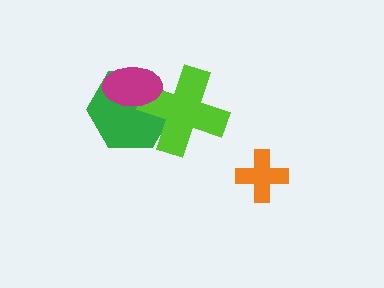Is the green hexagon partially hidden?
Yes, it is partially covered by another shape.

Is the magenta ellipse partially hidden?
No, no other shape covers it.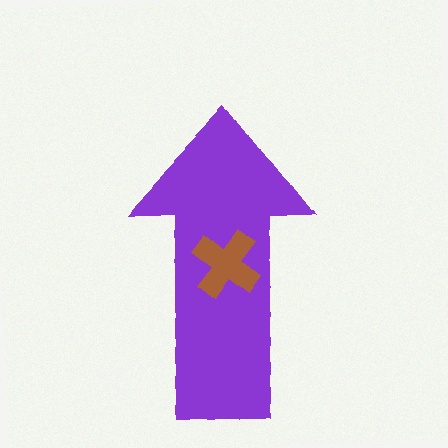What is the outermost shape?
The purple arrow.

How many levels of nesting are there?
2.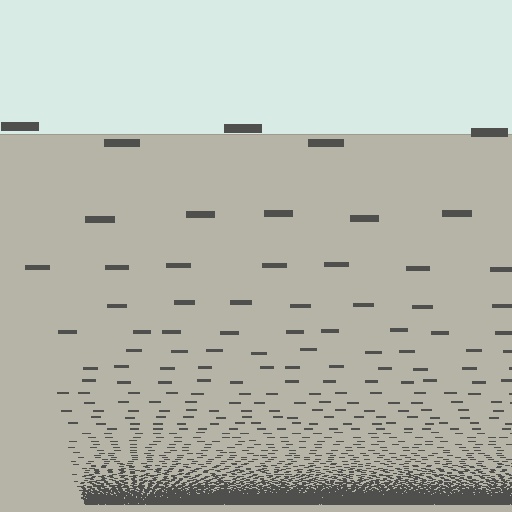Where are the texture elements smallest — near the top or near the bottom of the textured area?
Near the bottom.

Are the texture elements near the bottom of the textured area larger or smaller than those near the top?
Smaller. The gradient is inverted — elements near the bottom are smaller and denser.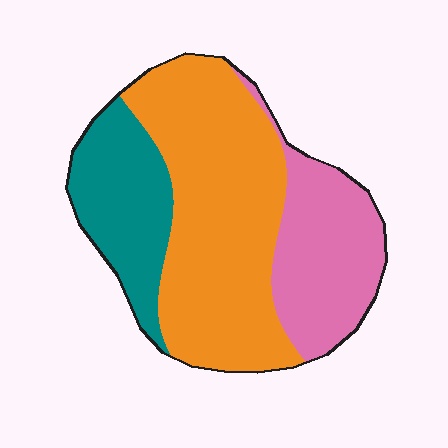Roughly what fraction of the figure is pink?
Pink takes up about one quarter (1/4) of the figure.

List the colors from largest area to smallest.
From largest to smallest: orange, pink, teal.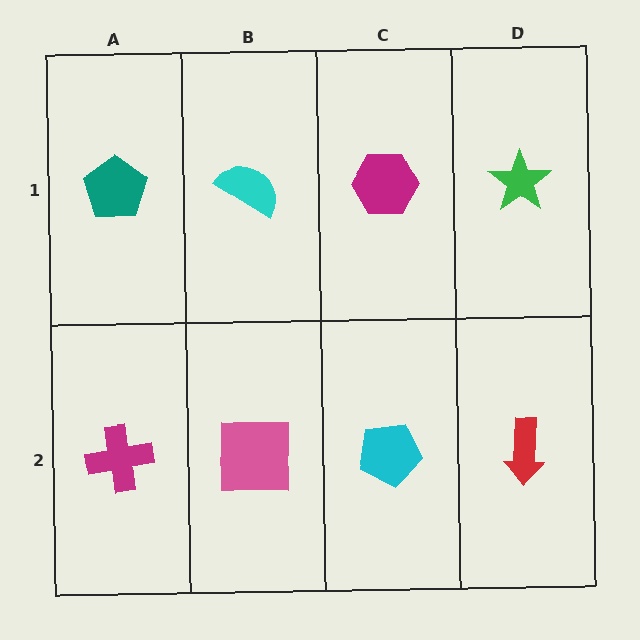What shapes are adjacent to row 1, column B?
A pink square (row 2, column B), a teal pentagon (row 1, column A), a magenta hexagon (row 1, column C).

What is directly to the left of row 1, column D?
A magenta hexagon.